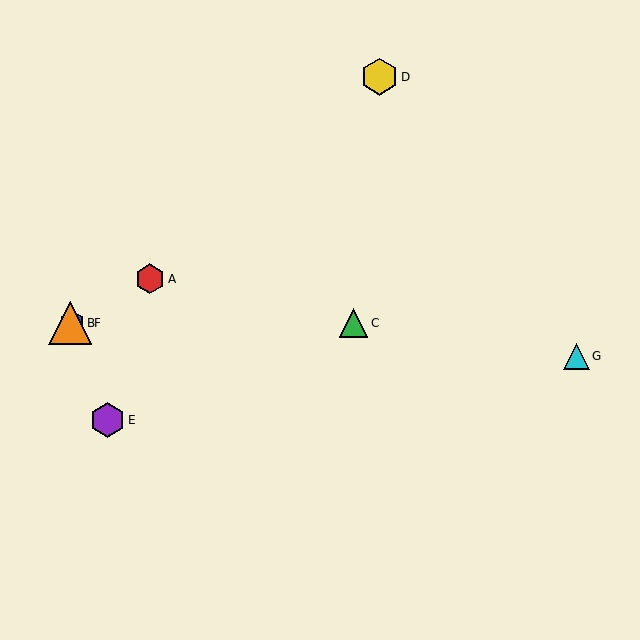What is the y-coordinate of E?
Object E is at y≈420.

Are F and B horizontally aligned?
Yes, both are at y≈323.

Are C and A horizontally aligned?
No, C is at y≈323 and A is at y≈279.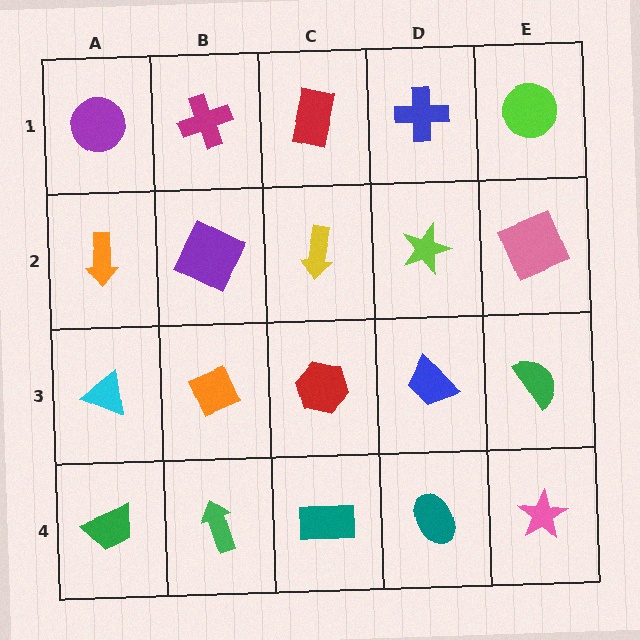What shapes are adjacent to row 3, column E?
A pink square (row 2, column E), a pink star (row 4, column E), a blue trapezoid (row 3, column D).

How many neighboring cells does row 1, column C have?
3.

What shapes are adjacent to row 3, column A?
An orange arrow (row 2, column A), a green trapezoid (row 4, column A), an orange diamond (row 3, column B).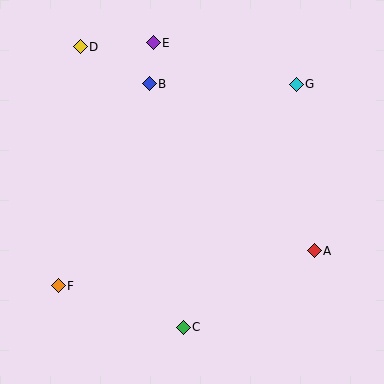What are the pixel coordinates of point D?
Point D is at (80, 47).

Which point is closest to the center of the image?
Point B at (149, 84) is closest to the center.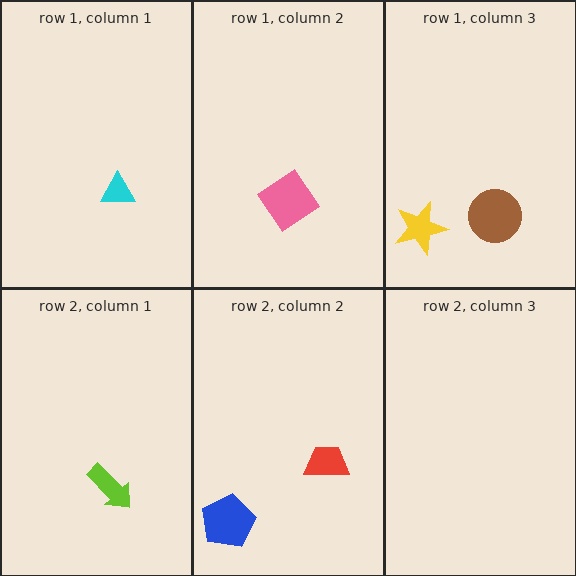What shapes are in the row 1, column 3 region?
The brown circle, the yellow star.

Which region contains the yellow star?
The row 1, column 3 region.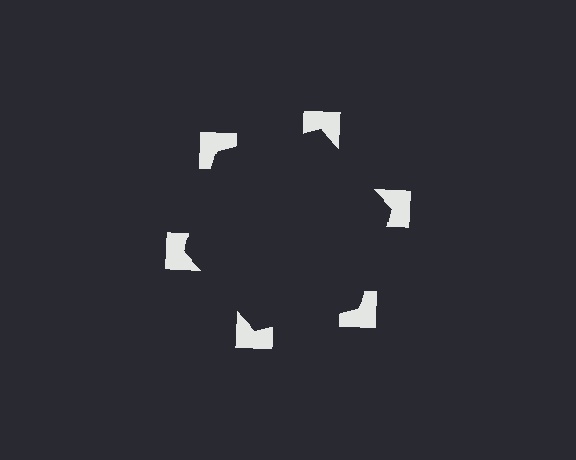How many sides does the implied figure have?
6 sides.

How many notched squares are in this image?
There are 6 — one at each vertex of the illusory hexagon.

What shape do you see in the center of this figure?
An illusory hexagon — its edges are inferred from the aligned wedge cuts in the notched squares, not physically drawn.